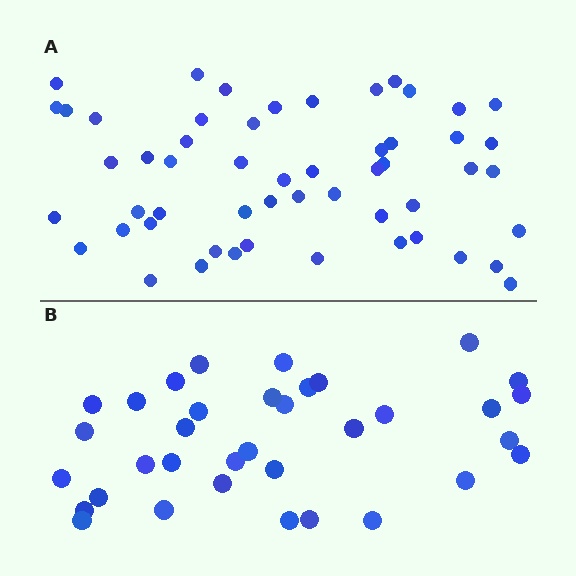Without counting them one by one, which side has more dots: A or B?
Region A (the top region) has more dots.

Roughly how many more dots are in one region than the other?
Region A has approximately 20 more dots than region B.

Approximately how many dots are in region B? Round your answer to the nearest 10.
About 40 dots. (The exact count is 35, which rounds to 40.)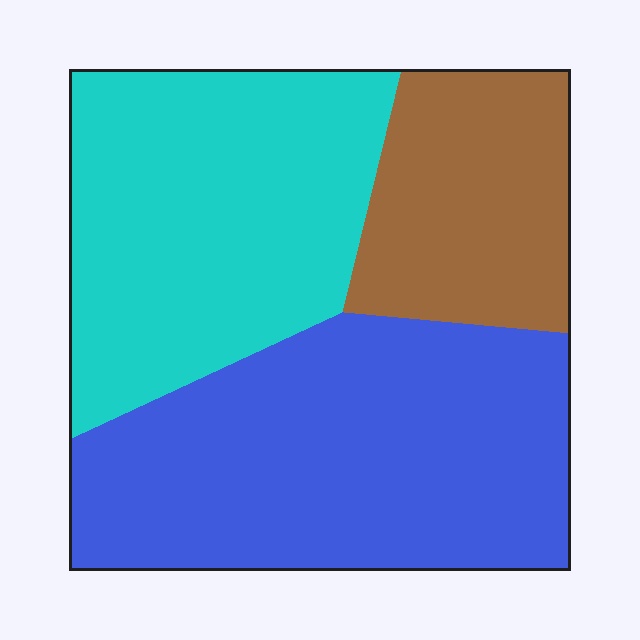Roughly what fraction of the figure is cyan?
Cyan takes up about three eighths (3/8) of the figure.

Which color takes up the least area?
Brown, at roughly 20%.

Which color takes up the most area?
Blue, at roughly 45%.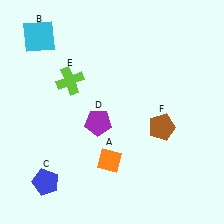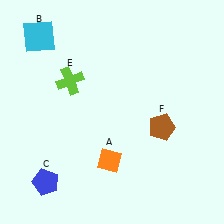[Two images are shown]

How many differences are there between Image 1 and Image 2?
There is 1 difference between the two images.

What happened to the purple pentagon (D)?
The purple pentagon (D) was removed in Image 2. It was in the bottom-left area of Image 1.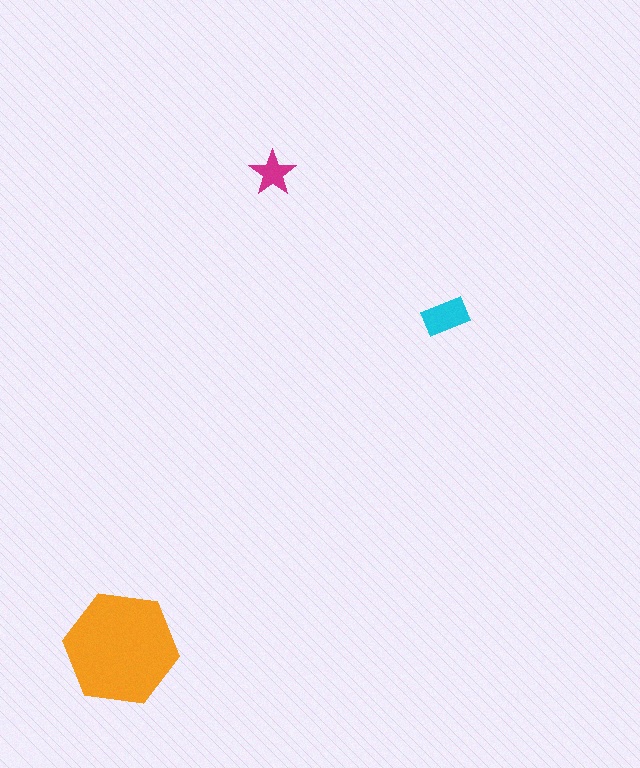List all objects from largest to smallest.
The orange hexagon, the cyan rectangle, the magenta star.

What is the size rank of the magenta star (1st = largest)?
3rd.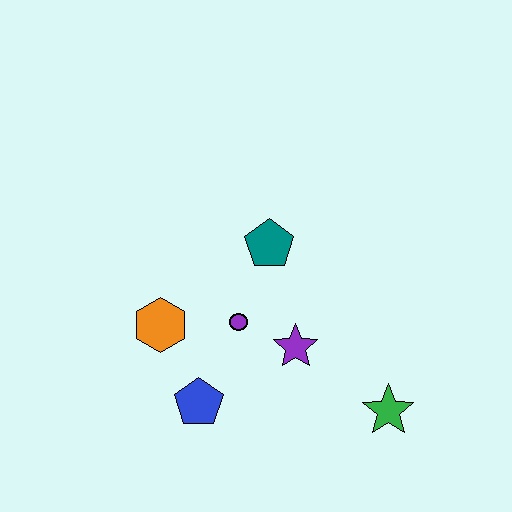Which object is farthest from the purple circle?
The green star is farthest from the purple circle.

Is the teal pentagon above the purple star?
Yes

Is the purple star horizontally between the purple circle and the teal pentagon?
No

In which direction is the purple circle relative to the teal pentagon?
The purple circle is below the teal pentagon.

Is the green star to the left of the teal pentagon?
No